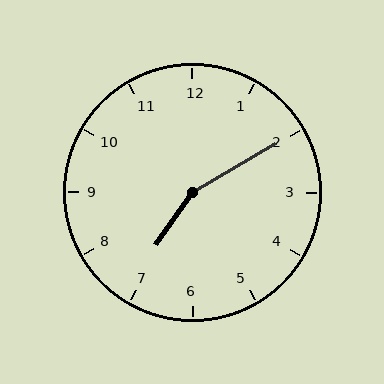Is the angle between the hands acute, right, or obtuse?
It is obtuse.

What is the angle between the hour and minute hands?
Approximately 155 degrees.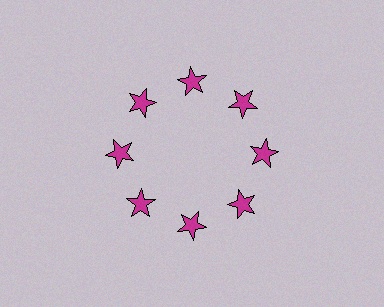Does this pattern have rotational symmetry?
Yes, this pattern has 8-fold rotational symmetry. It looks the same after rotating 45 degrees around the center.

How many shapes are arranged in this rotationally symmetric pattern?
There are 8 shapes, arranged in 8 groups of 1.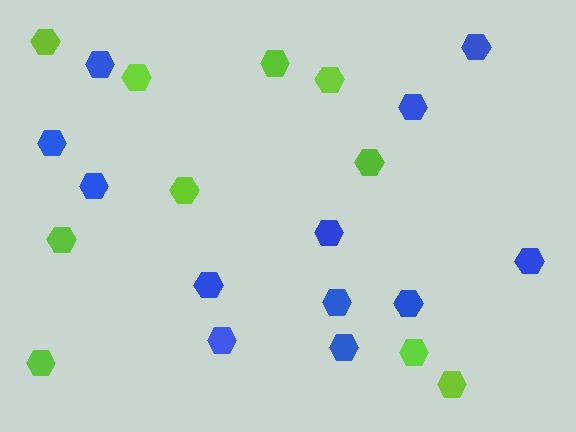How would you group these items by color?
There are 2 groups: one group of lime hexagons (10) and one group of blue hexagons (12).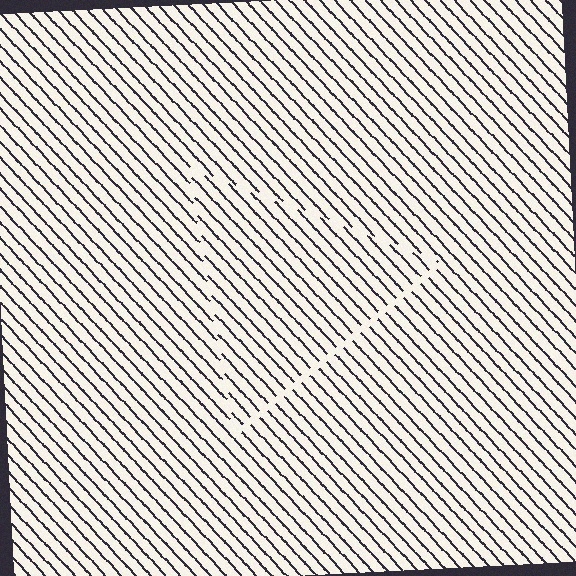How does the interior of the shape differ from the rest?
The interior of the shape contains the same grating, shifted by half a period — the contour is defined by the phase discontinuity where line-ends from the inner and outer gratings abut.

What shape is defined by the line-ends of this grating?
An illusory triangle. The interior of the shape contains the same grating, shifted by half a period — the contour is defined by the phase discontinuity where line-ends from the inner and outer gratings abut.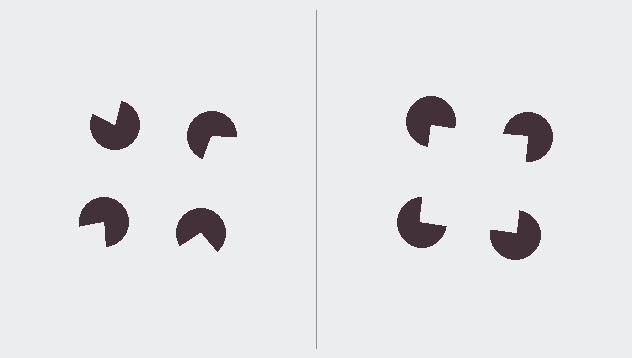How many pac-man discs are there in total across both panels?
8 — 4 on each side.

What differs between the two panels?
The pac-man discs are positioned identically on both sides; only the wedge orientations differ. On the right they align to a square; on the left they are misaligned.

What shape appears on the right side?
An illusory square.